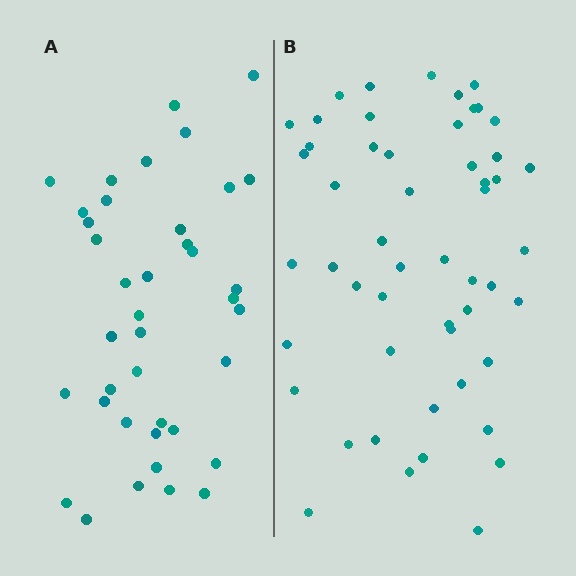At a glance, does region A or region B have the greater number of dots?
Region B (the right region) has more dots.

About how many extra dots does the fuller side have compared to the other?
Region B has approximately 15 more dots than region A.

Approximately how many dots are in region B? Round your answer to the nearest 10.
About 50 dots. (The exact count is 52, which rounds to 50.)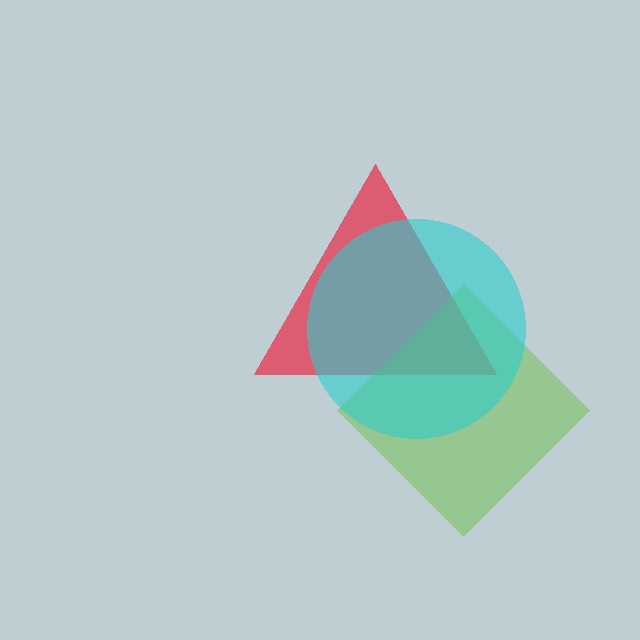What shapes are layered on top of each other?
The layered shapes are: a red triangle, a lime diamond, a cyan circle.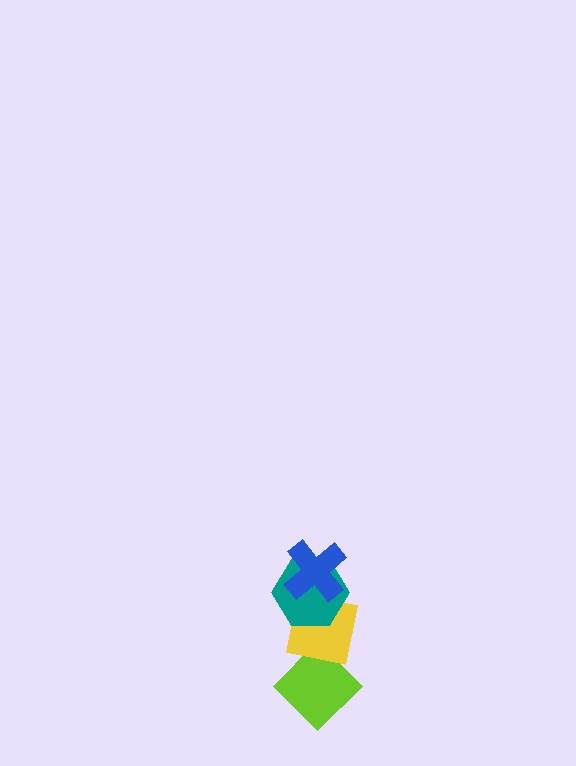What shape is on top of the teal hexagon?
The blue cross is on top of the teal hexagon.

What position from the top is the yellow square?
The yellow square is 3rd from the top.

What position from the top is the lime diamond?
The lime diamond is 4th from the top.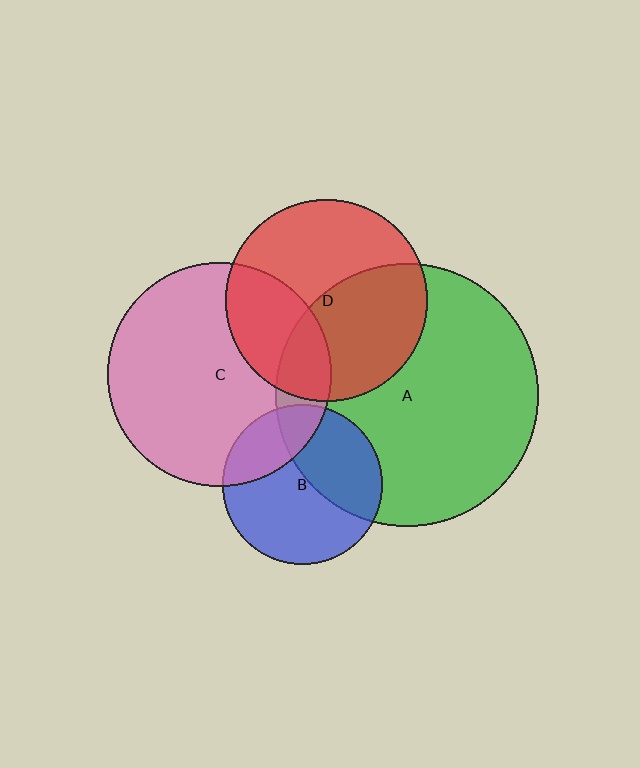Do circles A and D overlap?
Yes.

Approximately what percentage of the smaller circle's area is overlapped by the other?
Approximately 45%.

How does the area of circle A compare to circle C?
Approximately 1.4 times.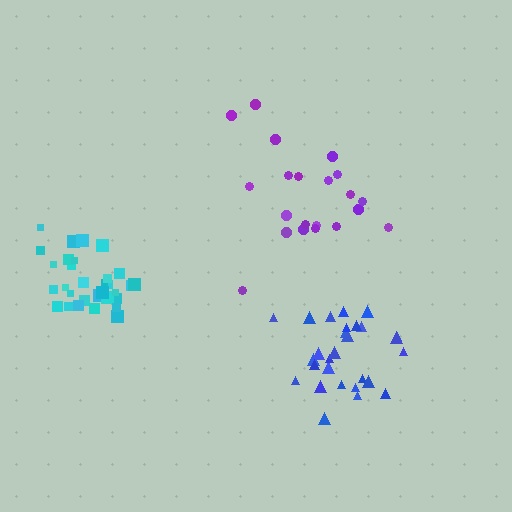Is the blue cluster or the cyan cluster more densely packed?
Cyan.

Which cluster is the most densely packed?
Cyan.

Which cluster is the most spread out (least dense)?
Purple.